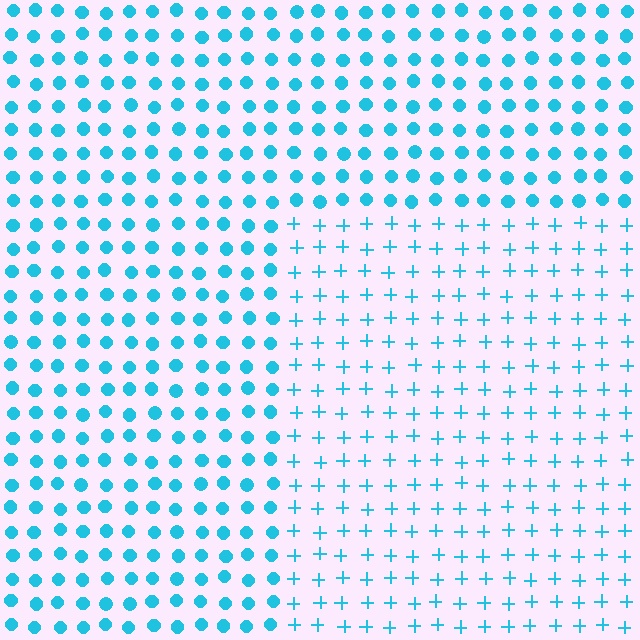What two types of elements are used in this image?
The image uses plus signs inside the rectangle region and circles outside it.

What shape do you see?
I see a rectangle.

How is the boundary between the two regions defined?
The boundary is defined by a change in element shape: plus signs inside vs. circles outside. All elements share the same color and spacing.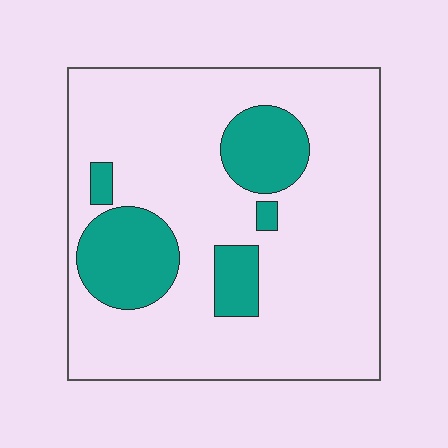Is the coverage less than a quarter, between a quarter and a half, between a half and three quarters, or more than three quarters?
Less than a quarter.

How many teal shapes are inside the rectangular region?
5.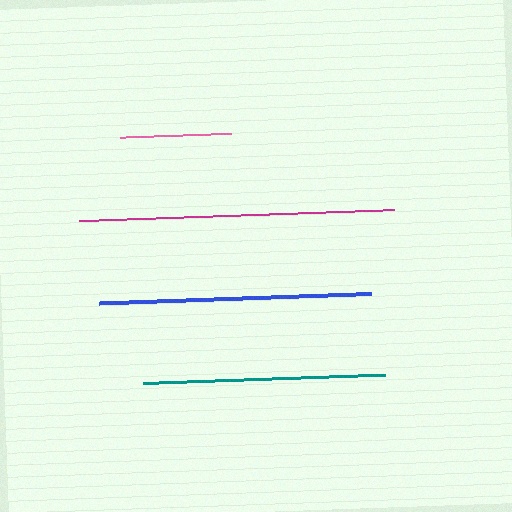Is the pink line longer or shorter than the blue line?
The blue line is longer than the pink line.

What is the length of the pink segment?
The pink segment is approximately 111 pixels long.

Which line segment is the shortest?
The pink line is the shortest at approximately 111 pixels.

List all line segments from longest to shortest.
From longest to shortest: magenta, blue, teal, pink.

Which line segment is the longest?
The magenta line is the longest at approximately 315 pixels.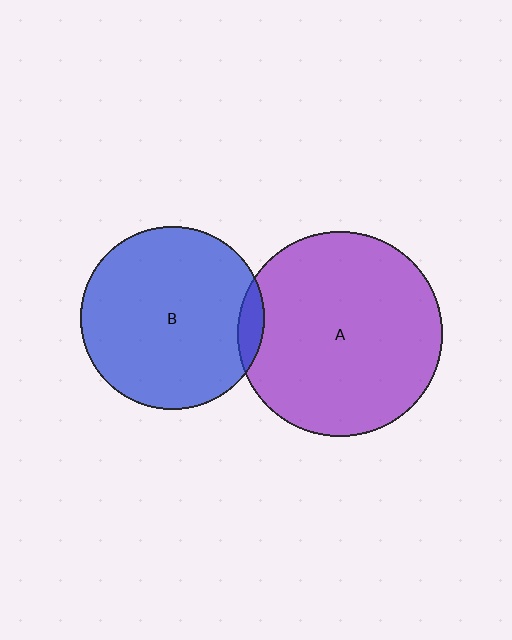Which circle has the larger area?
Circle A (purple).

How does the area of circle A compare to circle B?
Approximately 1.2 times.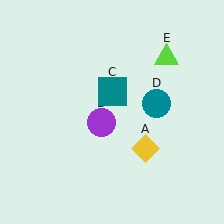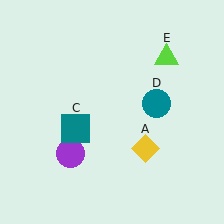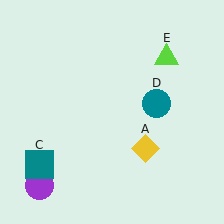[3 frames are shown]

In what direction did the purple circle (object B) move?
The purple circle (object B) moved down and to the left.